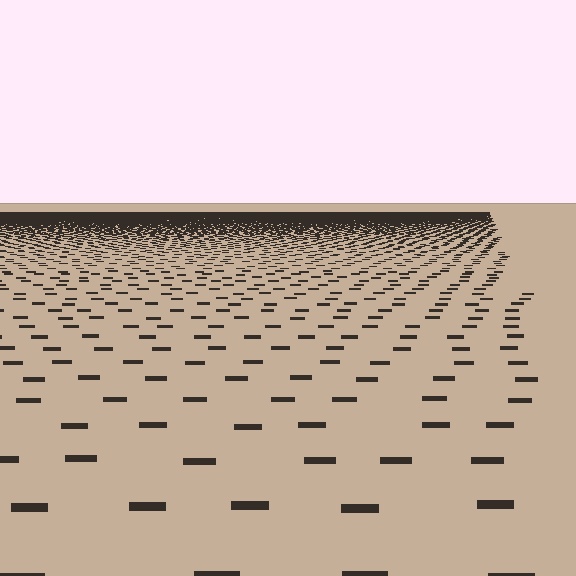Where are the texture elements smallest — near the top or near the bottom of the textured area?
Near the top.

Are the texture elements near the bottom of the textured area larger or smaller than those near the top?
Larger. Near the bottom, elements are closer to the viewer and appear at a bigger on-screen size.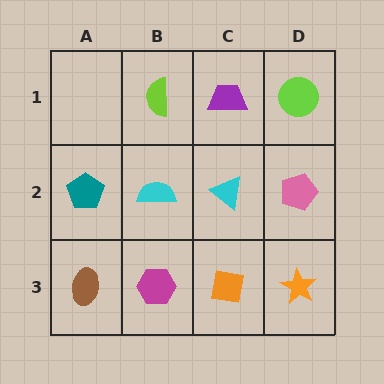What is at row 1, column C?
A purple trapezoid.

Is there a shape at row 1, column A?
No, that cell is empty.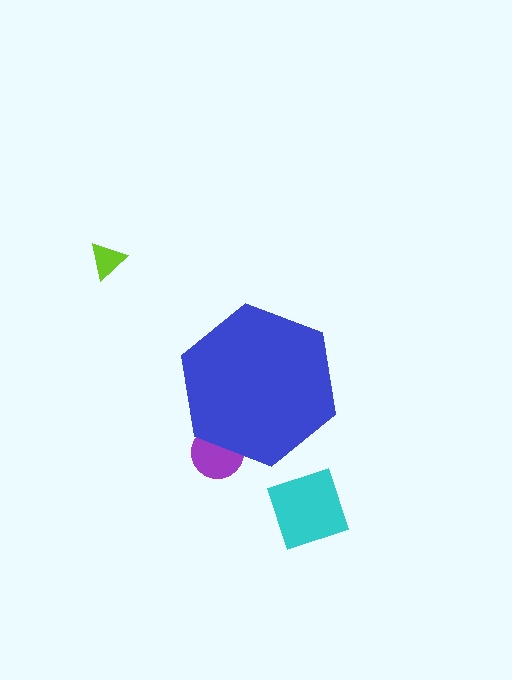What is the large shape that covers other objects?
A blue hexagon.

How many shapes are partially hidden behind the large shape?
1 shape is partially hidden.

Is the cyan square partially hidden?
No, the cyan square is fully visible.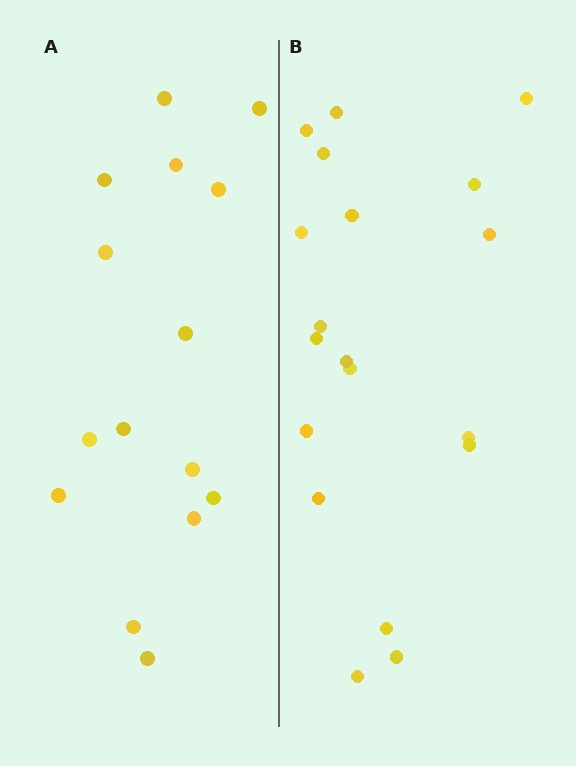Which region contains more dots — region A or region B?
Region B (the right region) has more dots.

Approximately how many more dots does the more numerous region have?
Region B has about 4 more dots than region A.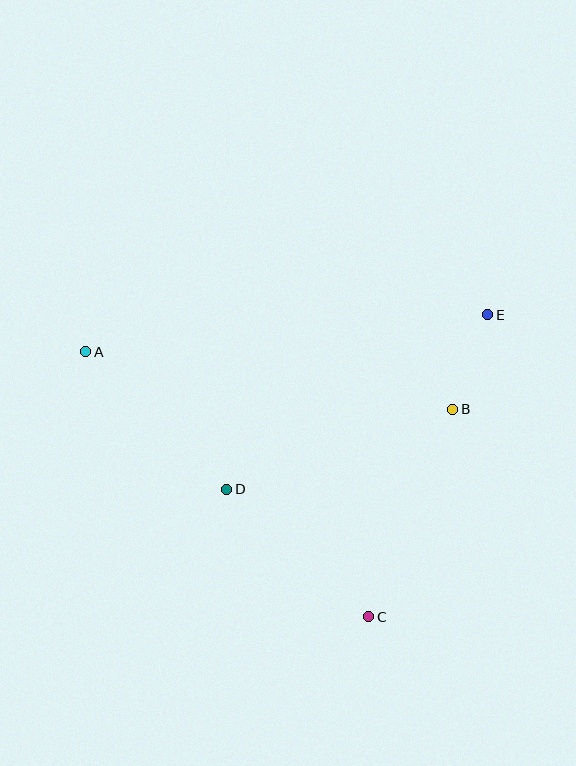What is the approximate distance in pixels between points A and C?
The distance between A and C is approximately 388 pixels.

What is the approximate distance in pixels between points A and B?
The distance between A and B is approximately 372 pixels.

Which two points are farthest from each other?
Points A and E are farthest from each other.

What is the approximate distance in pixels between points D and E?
The distance between D and E is approximately 314 pixels.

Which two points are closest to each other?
Points B and E are closest to each other.